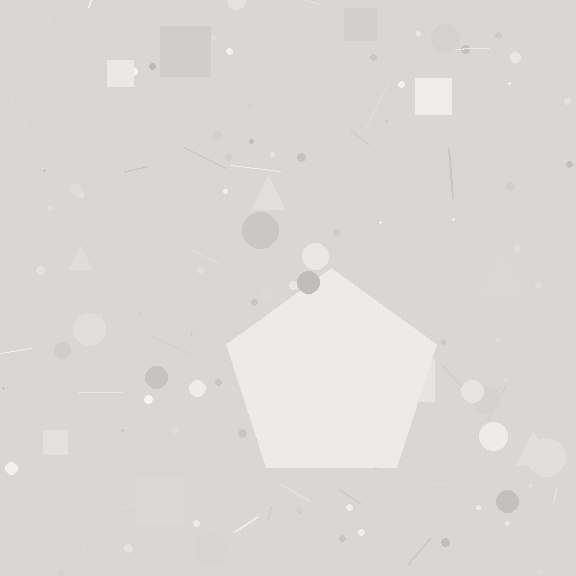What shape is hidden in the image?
A pentagon is hidden in the image.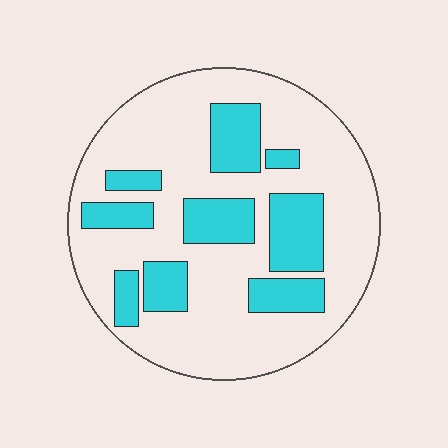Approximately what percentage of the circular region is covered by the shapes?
Approximately 30%.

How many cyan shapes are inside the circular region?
9.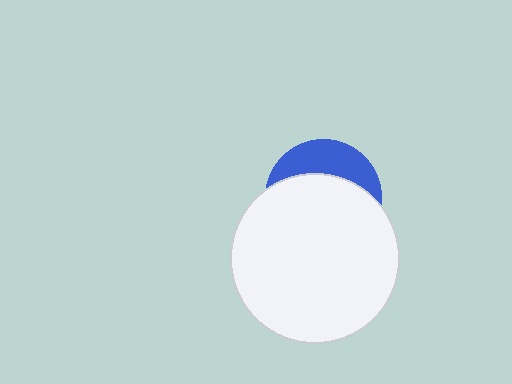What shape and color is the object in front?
The object in front is a white circle.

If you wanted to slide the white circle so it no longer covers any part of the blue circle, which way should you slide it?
Slide it down — that is the most direct way to separate the two shapes.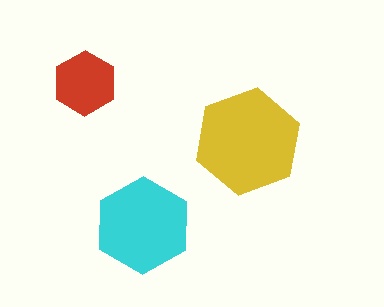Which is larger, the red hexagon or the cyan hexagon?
The cyan one.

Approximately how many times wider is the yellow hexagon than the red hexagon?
About 1.5 times wider.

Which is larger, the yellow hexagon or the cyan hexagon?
The yellow one.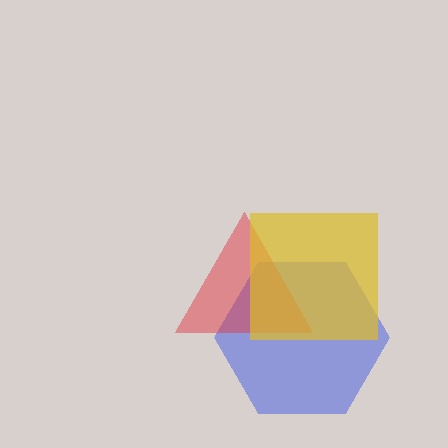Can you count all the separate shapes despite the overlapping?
Yes, there are 3 separate shapes.